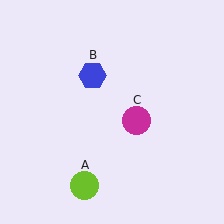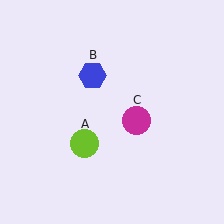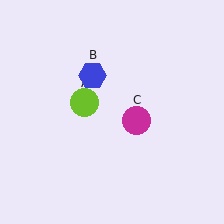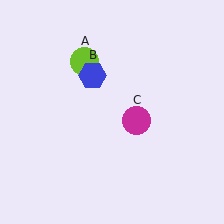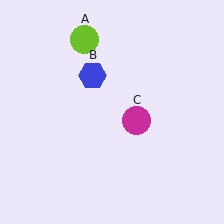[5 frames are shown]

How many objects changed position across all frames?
1 object changed position: lime circle (object A).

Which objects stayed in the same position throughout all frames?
Blue hexagon (object B) and magenta circle (object C) remained stationary.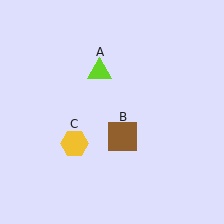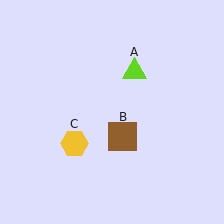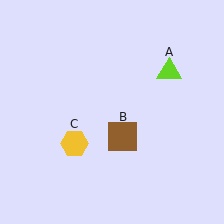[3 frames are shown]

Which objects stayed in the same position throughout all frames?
Brown square (object B) and yellow hexagon (object C) remained stationary.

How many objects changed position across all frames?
1 object changed position: lime triangle (object A).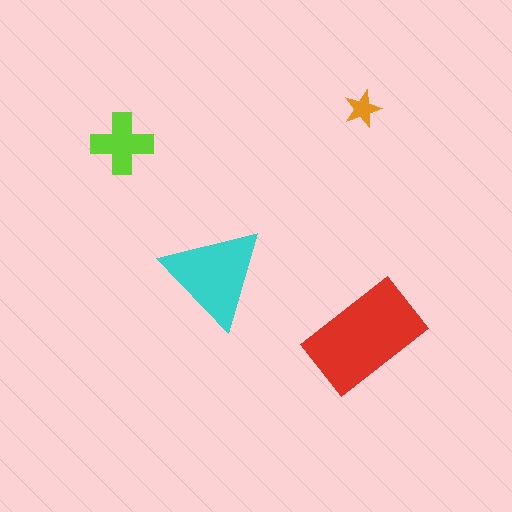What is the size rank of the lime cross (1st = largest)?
3rd.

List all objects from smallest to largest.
The orange star, the lime cross, the cyan triangle, the red rectangle.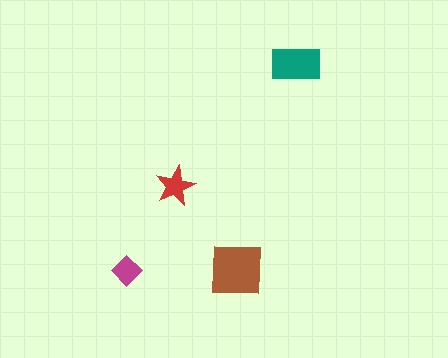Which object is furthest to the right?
The teal rectangle is rightmost.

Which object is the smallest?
The magenta diamond.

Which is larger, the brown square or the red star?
The brown square.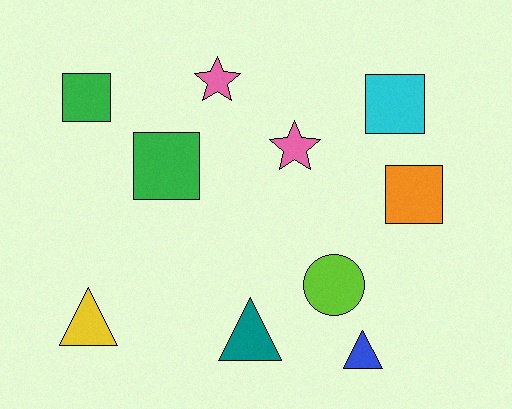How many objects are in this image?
There are 10 objects.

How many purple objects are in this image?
There are no purple objects.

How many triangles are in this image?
There are 3 triangles.